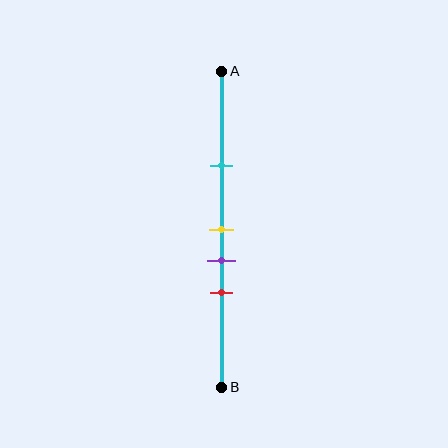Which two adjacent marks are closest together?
The yellow and purple marks are the closest adjacent pair.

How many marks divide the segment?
There are 4 marks dividing the segment.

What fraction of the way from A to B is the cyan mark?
The cyan mark is approximately 30% (0.3) of the way from A to B.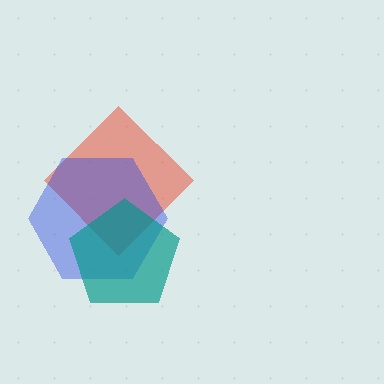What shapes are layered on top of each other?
The layered shapes are: a red diamond, a blue hexagon, a teal pentagon.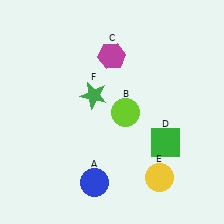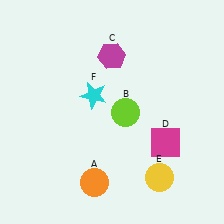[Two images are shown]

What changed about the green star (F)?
In Image 1, F is green. In Image 2, it changed to cyan.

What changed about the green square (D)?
In Image 1, D is green. In Image 2, it changed to magenta.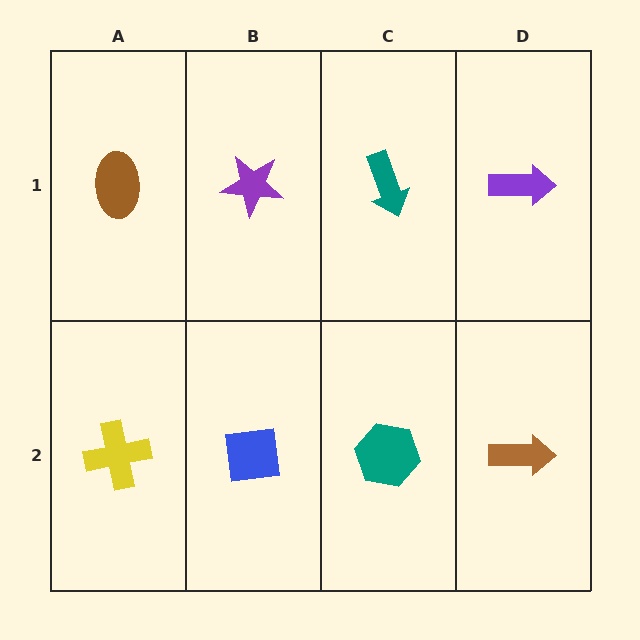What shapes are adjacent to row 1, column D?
A brown arrow (row 2, column D), a teal arrow (row 1, column C).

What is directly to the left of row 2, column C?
A blue square.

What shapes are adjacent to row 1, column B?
A blue square (row 2, column B), a brown ellipse (row 1, column A), a teal arrow (row 1, column C).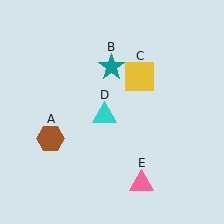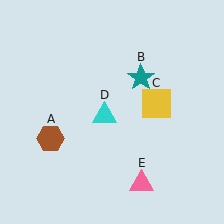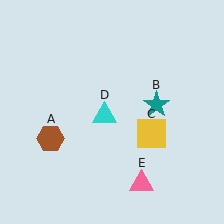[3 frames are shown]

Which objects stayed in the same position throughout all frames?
Brown hexagon (object A) and cyan triangle (object D) and pink triangle (object E) remained stationary.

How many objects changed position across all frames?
2 objects changed position: teal star (object B), yellow square (object C).